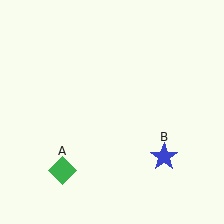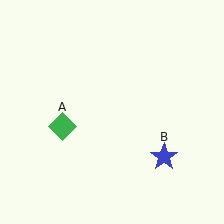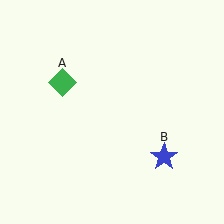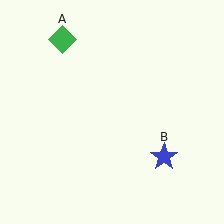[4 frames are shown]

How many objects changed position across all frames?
1 object changed position: green diamond (object A).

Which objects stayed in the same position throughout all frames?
Blue star (object B) remained stationary.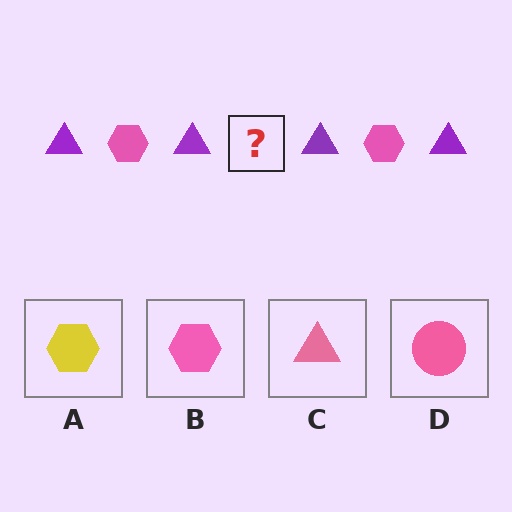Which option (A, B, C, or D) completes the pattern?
B.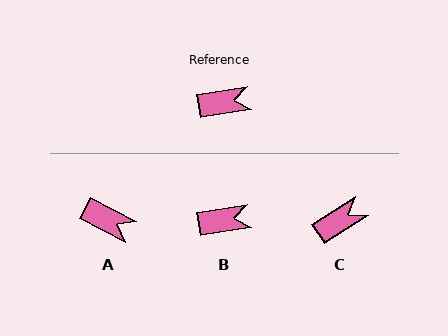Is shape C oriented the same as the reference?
No, it is off by about 24 degrees.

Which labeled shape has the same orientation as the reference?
B.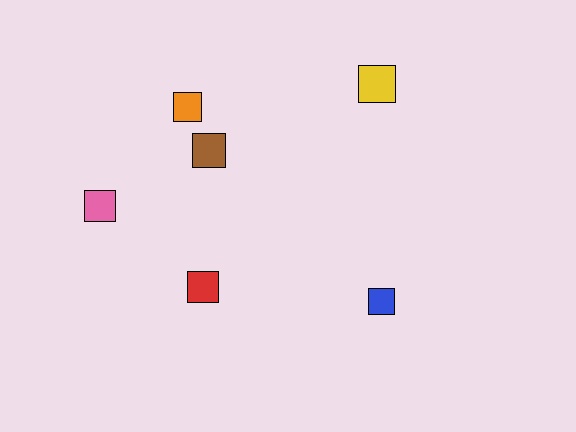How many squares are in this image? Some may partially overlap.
There are 6 squares.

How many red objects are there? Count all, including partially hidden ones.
There is 1 red object.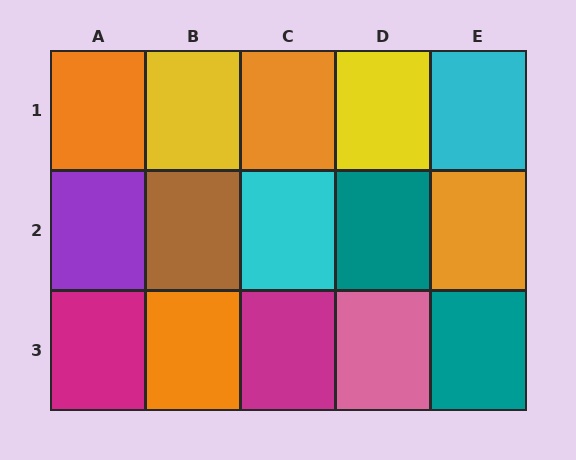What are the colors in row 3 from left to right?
Magenta, orange, magenta, pink, teal.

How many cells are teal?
2 cells are teal.